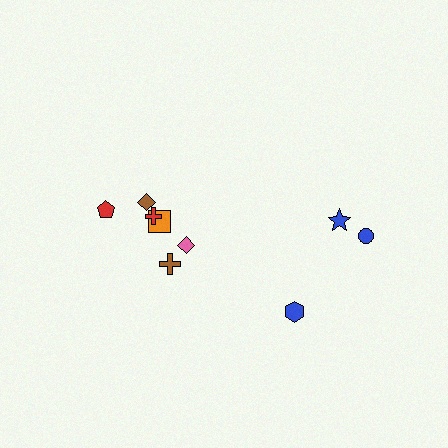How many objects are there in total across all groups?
There are 9 objects.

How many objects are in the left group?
There are 6 objects.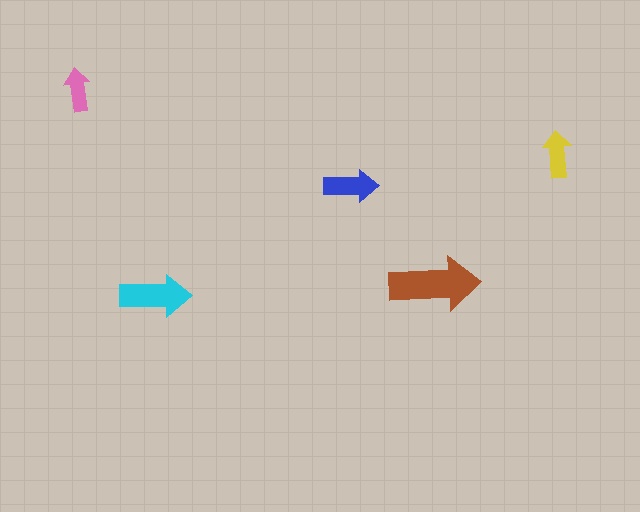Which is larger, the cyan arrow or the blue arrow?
The cyan one.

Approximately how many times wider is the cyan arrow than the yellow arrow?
About 1.5 times wider.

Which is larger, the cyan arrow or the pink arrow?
The cyan one.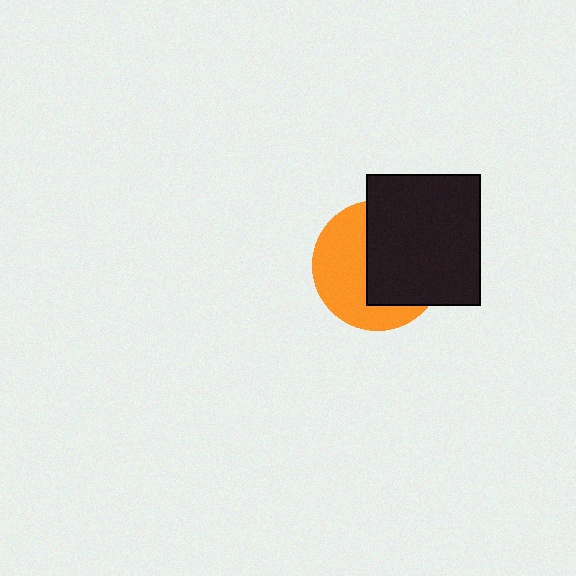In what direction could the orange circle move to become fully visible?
The orange circle could move left. That would shift it out from behind the black rectangle entirely.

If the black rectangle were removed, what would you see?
You would see the complete orange circle.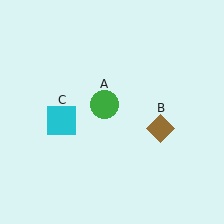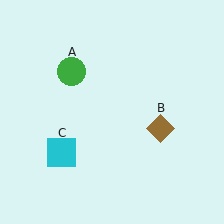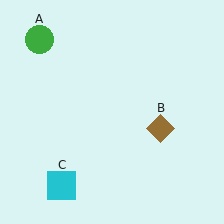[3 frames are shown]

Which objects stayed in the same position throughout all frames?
Brown diamond (object B) remained stationary.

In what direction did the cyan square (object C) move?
The cyan square (object C) moved down.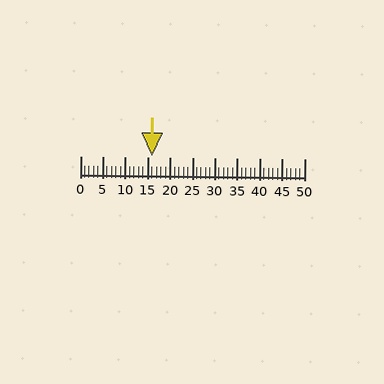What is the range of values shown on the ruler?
The ruler shows values from 0 to 50.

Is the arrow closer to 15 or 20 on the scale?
The arrow is closer to 15.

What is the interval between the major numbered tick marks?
The major tick marks are spaced 5 units apart.